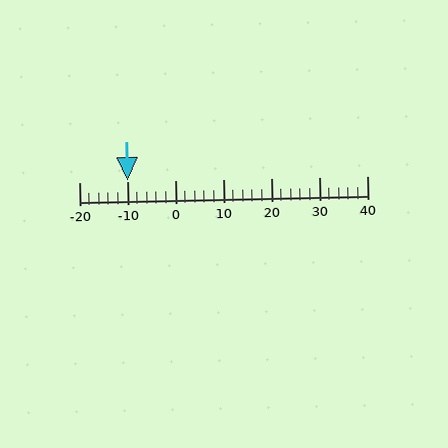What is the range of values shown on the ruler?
The ruler shows values from -20 to 40.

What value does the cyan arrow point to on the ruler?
The cyan arrow points to approximately -10.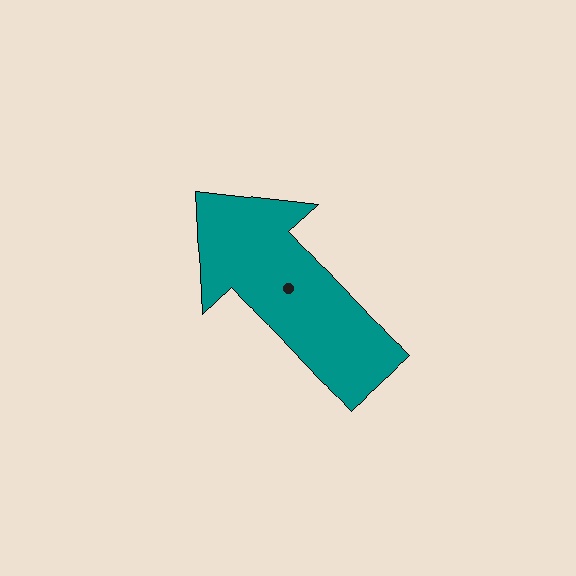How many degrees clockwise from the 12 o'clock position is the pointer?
Approximately 317 degrees.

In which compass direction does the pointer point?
Northwest.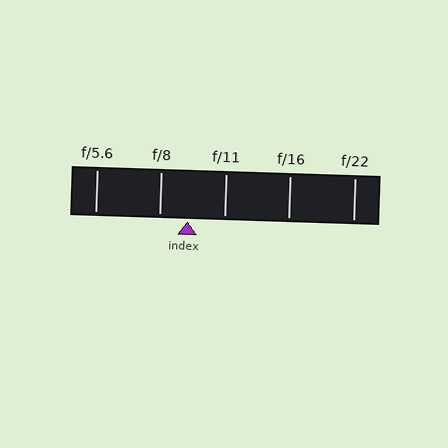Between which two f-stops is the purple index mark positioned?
The index mark is between f/8 and f/11.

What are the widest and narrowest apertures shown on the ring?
The widest aperture shown is f/5.6 and the narrowest is f/22.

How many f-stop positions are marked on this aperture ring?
There are 5 f-stop positions marked.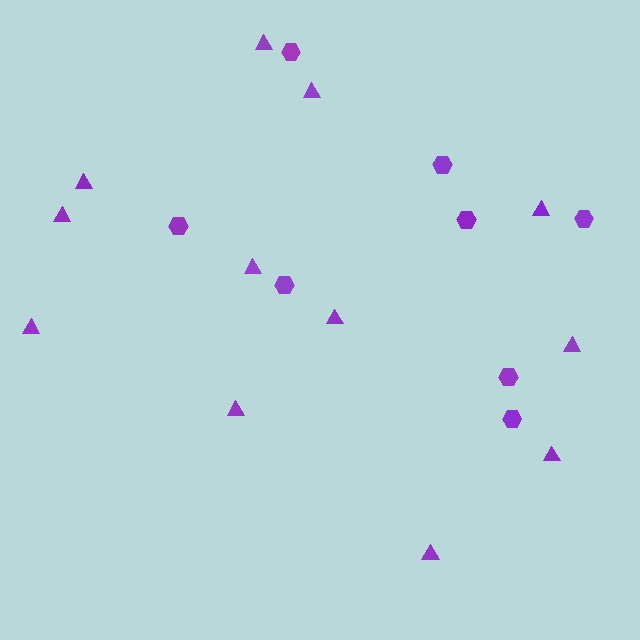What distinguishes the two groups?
There are 2 groups: one group of triangles (12) and one group of hexagons (8).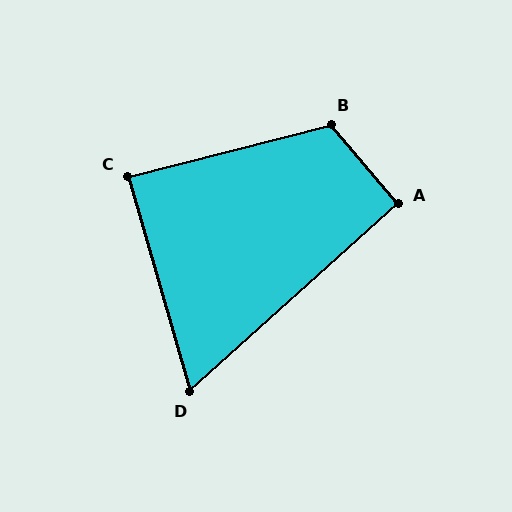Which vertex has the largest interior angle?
B, at approximately 116 degrees.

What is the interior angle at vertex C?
Approximately 88 degrees (approximately right).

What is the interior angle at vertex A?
Approximately 92 degrees (approximately right).